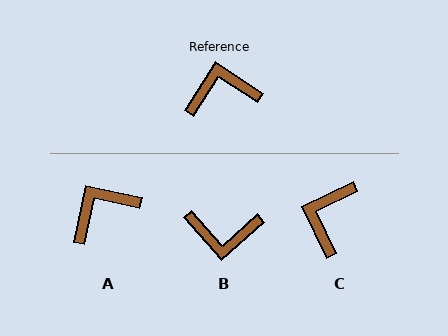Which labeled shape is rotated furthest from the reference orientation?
B, about 165 degrees away.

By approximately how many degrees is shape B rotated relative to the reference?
Approximately 165 degrees counter-clockwise.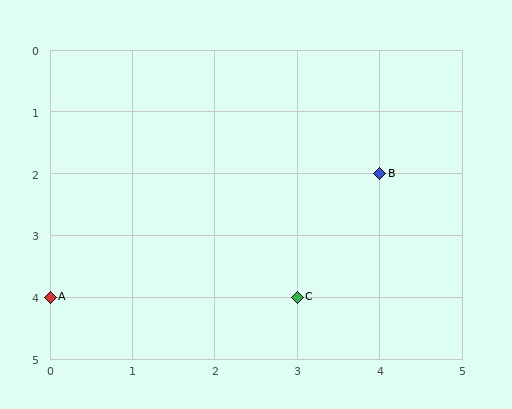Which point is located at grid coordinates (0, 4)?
Point A is at (0, 4).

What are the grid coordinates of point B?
Point B is at grid coordinates (4, 2).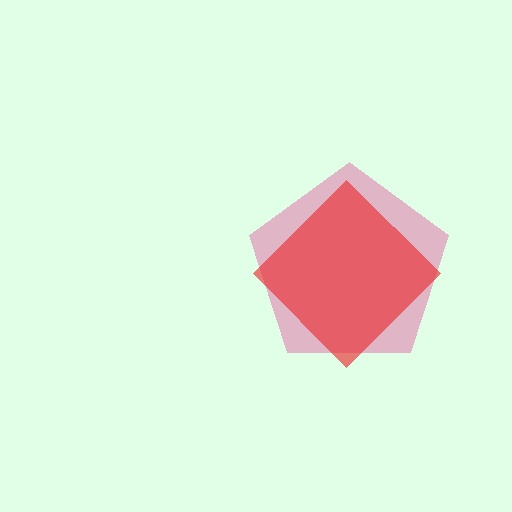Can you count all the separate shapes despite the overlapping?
Yes, there are 2 separate shapes.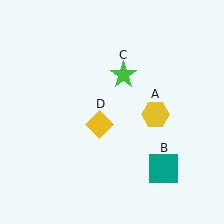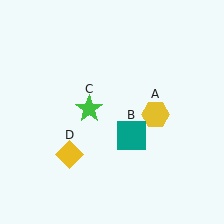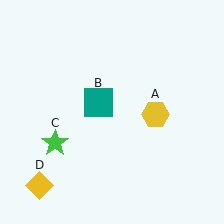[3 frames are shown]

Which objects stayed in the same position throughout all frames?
Yellow hexagon (object A) remained stationary.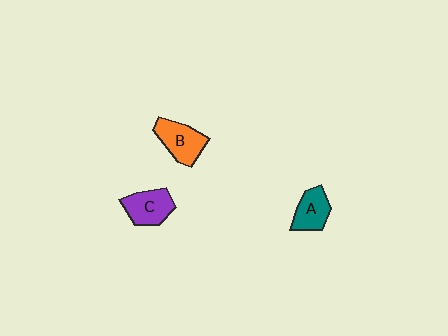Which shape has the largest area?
Shape B (orange).